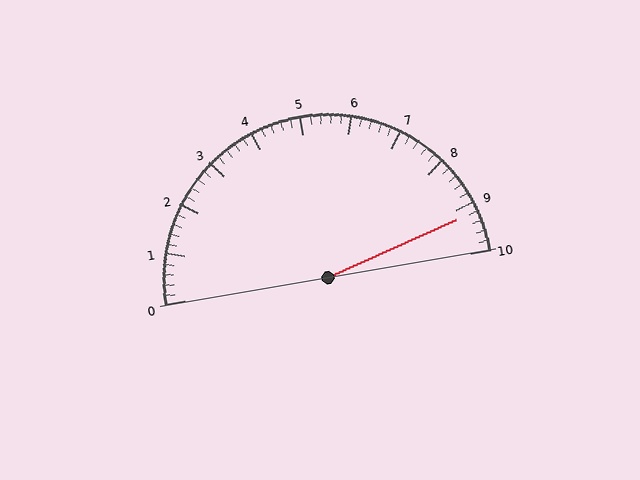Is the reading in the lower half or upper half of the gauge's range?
The reading is in the upper half of the range (0 to 10).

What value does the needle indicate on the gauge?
The needle indicates approximately 9.2.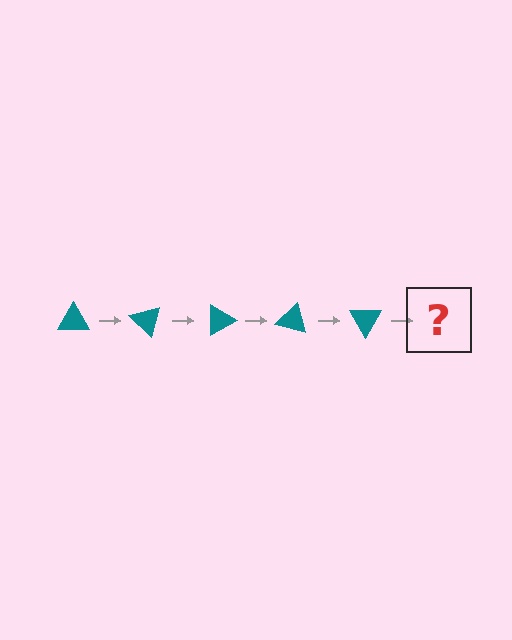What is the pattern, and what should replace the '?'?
The pattern is that the triangle rotates 45 degrees each step. The '?' should be a teal triangle rotated 225 degrees.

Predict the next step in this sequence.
The next step is a teal triangle rotated 225 degrees.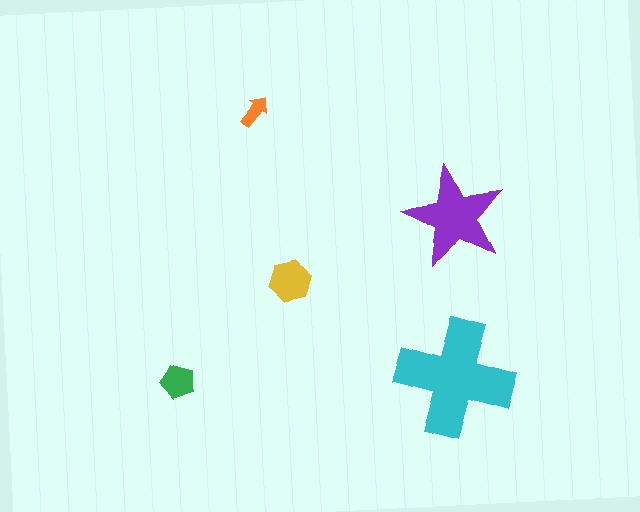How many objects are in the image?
There are 5 objects in the image.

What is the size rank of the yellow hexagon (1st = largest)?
3rd.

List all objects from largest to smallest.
The cyan cross, the purple star, the yellow hexagon, the green pentagon, the orange arrow.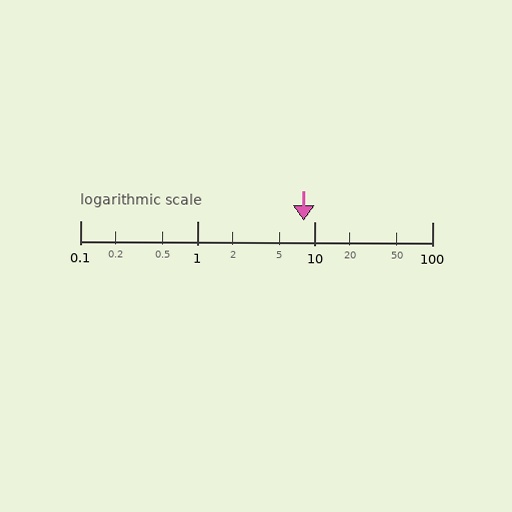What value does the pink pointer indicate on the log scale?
The pointer indicates approximately 8.1.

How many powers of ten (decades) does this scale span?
The scale spans 3 decades, from 0.1 to 100.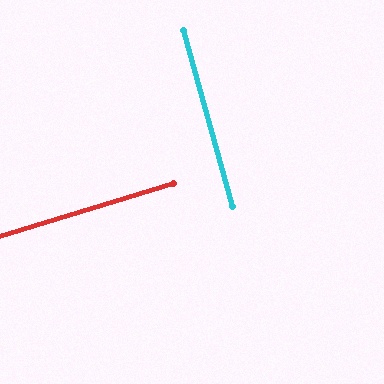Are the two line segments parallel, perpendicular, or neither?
Perpendicular — they meet at approximately 89°.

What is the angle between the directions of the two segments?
Approximately 89 degrees.